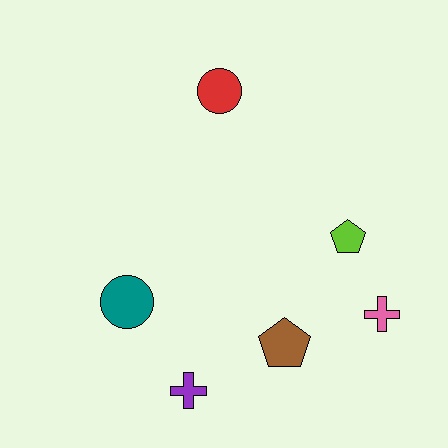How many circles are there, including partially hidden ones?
There are 2 circles.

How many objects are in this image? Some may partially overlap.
There are 6 objects.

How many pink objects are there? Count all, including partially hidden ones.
There is 1 pink object.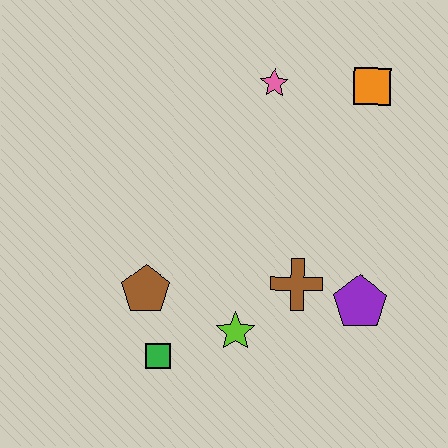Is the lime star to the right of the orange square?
No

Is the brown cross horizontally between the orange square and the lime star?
Yes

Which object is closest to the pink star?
The orange square is closest to the pink star.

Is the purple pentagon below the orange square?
Yes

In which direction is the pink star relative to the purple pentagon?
The pink star is above the purple pentagon.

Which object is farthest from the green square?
The orange square is farthest from the green square.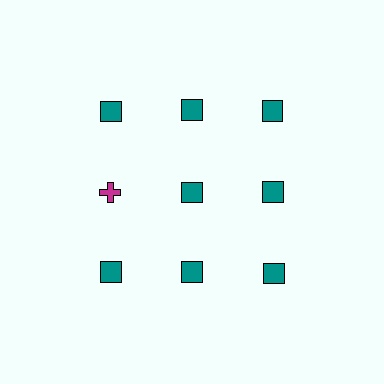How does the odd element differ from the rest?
It differs in both color (magenta instead of teal) and shape (cross instead of square).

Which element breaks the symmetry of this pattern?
The magenta cross in the second row, leftmost column breaks the symmetry. All other shapes are teal squares.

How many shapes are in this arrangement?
There are 9 shapes arranged in a grid pattern.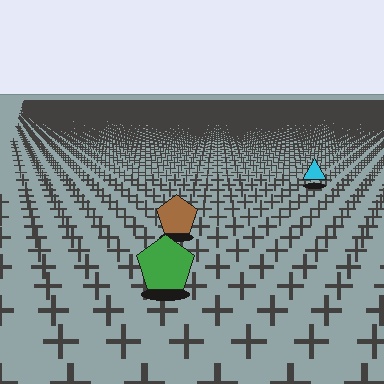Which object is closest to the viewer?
The green pentagon is closest. The texture marks near it are larger and more spread out.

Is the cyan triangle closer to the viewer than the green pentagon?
No. The green pentagon is closer — you can tell from the texture gradient: the ground texture is coarser near it.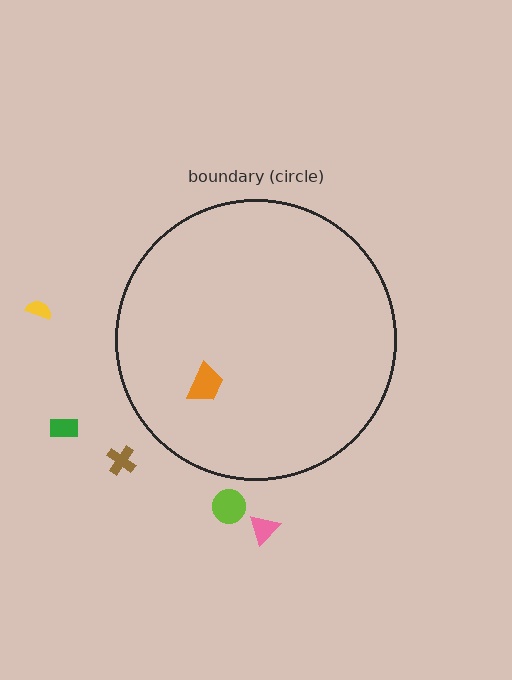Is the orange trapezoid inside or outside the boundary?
Inside.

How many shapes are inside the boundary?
1 inside, 5 outside.